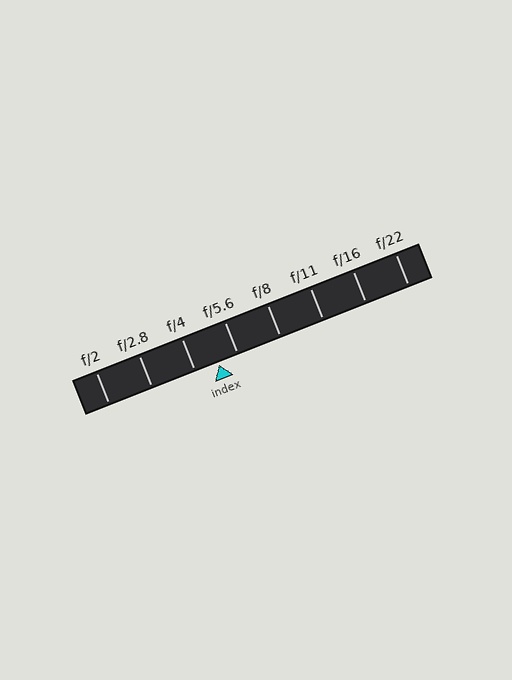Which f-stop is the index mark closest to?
The index mark is closest to f/5.6.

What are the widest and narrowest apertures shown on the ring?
The widest aperture shown is f/2 and the narrowest is f/22.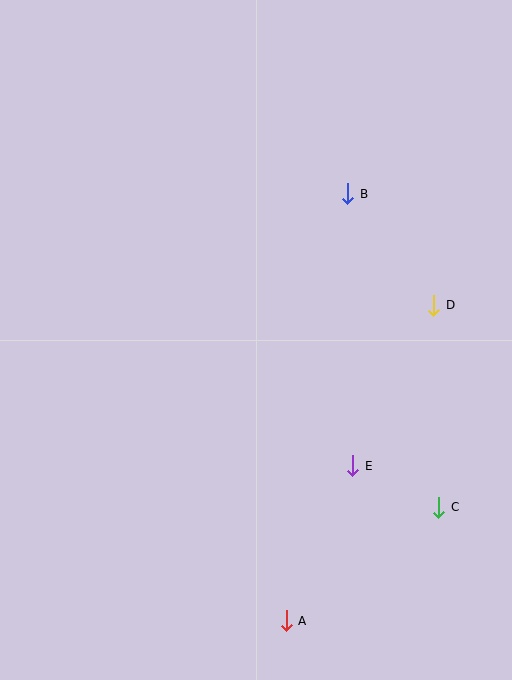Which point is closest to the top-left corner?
Point B is closest to the top-left corner.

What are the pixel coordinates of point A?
Point A is at (286, 621).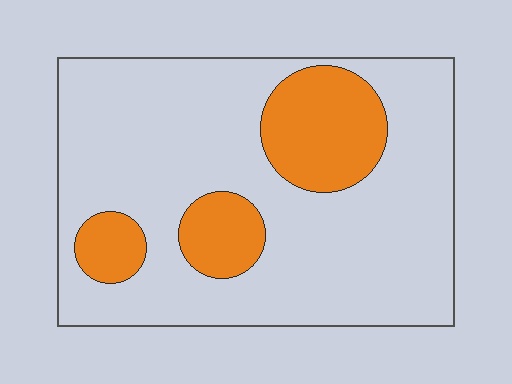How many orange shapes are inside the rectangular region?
3.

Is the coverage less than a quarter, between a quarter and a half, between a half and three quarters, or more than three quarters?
Less than a quarter.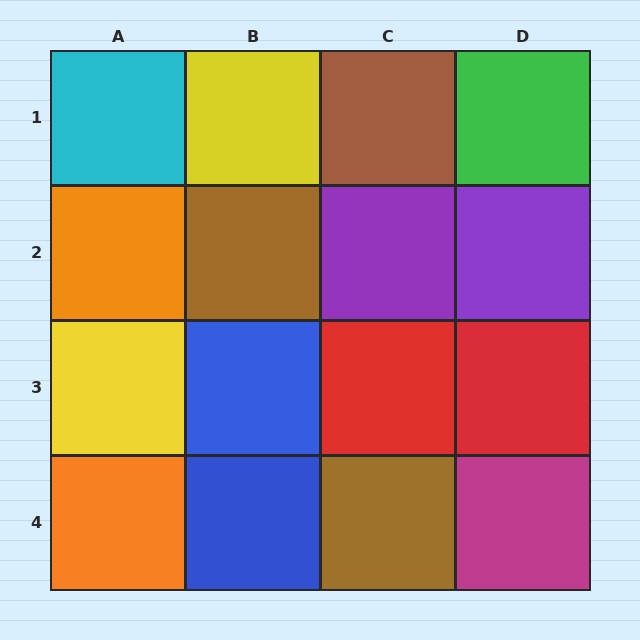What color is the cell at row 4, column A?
Orange.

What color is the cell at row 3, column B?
Blue.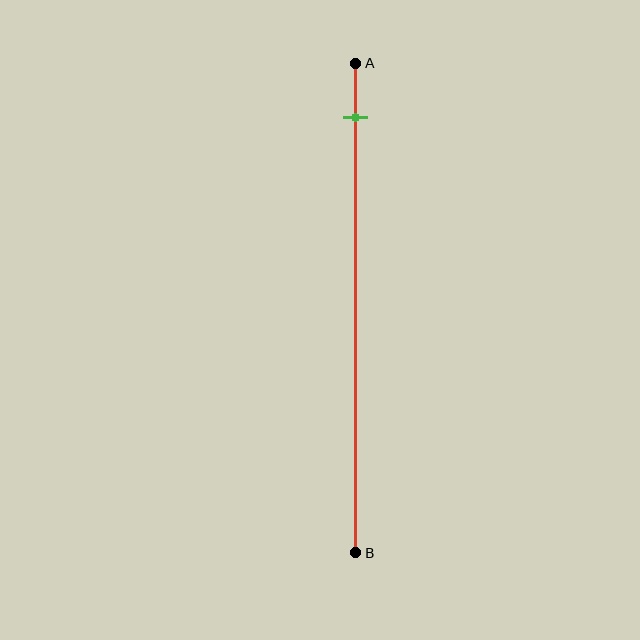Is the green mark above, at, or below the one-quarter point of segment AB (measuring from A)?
The green mark is above the one-quarter point of segment AB.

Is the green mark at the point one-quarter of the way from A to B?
No, the mark is at about 10% from A, not at the 25% one-quarter point.